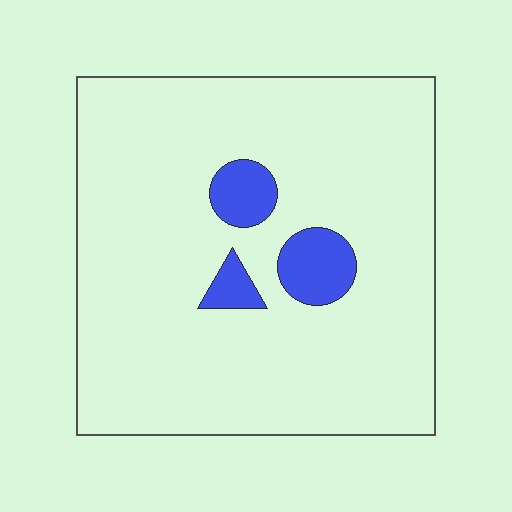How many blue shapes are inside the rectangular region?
3.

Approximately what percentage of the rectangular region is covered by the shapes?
Approximately 10%.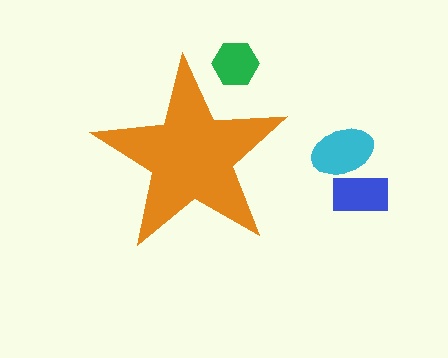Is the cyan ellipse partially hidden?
No, the cyan ellipse is fully visible.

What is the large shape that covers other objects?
An orange star.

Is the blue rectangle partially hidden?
No, the blue rectangle is fully visible.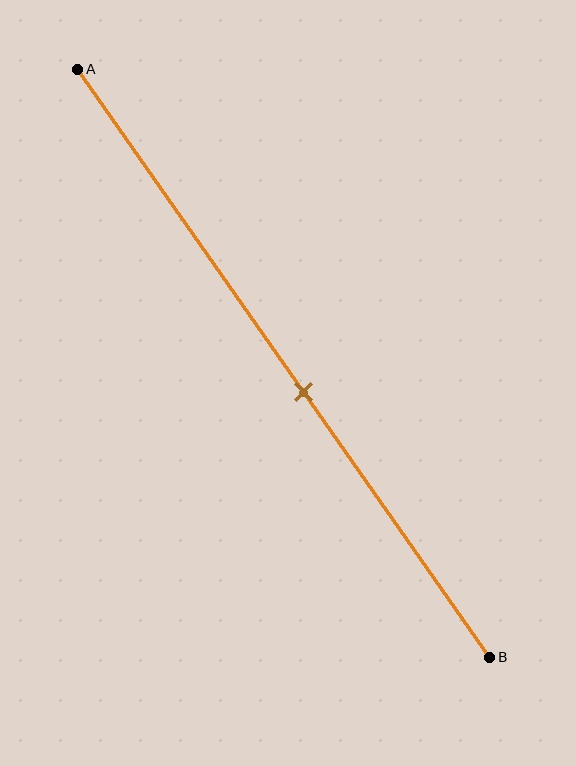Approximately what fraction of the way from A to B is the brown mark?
The brown mark is approximately 55% of the way from A to B.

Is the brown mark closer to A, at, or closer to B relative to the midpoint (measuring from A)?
The brown mark is closer to point B than the midpoint of segment AB.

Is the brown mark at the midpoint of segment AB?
No, the mark is at about 55% from A, not at the 50% midpoint.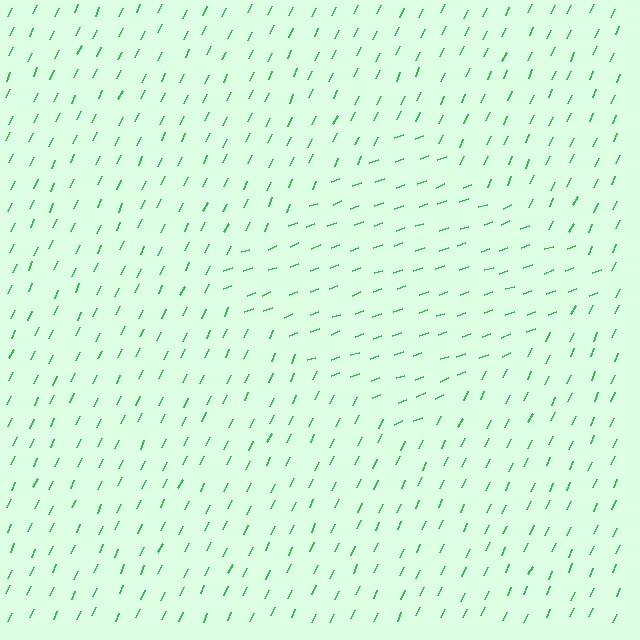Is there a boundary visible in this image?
Yes, there is a texture boundary formed by a change in line orientation.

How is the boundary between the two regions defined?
The boundary is defined purely by a change in line orientation (approximately 45 degrees difference). All lines are the same color and thickness.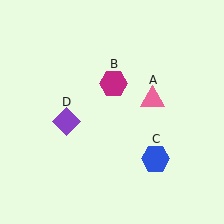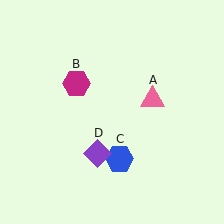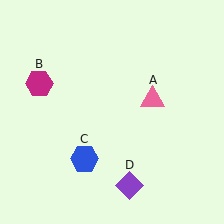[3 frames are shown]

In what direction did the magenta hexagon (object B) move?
The magenta hexagon (object B) moved left.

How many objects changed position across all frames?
3 objects changed position: magenta hexagon (object B), blue hexagon (object C), purple diamond (object D).